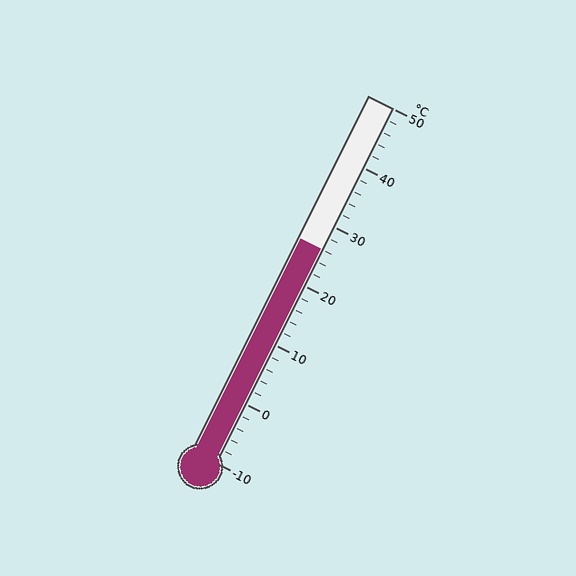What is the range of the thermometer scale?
The thermometer scale ranges from -10°C to 50°C.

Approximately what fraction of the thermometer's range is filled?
The thermometer is filled to approximately 60% of its range.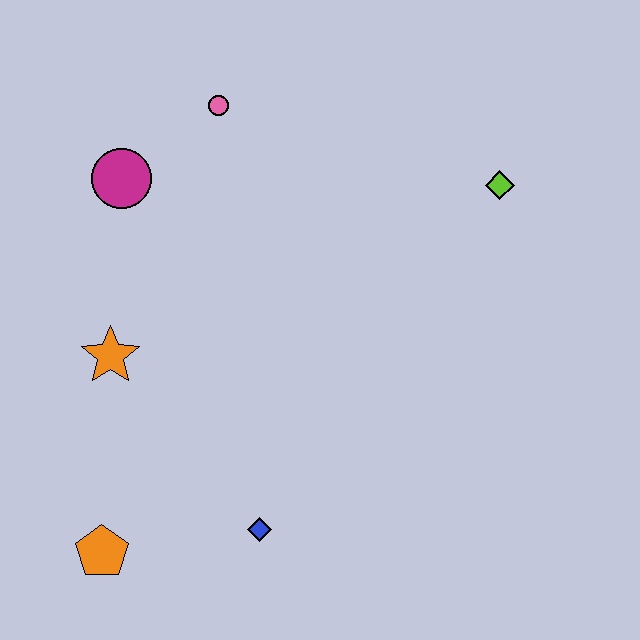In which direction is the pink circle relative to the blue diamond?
The pink circle is above the blue diamond.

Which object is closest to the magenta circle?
The pink circle is closest to the magenta circle.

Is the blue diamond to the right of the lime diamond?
No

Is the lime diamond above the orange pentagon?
Yes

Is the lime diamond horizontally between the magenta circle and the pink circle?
No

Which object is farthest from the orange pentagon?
The lime diamond is farthest from the orange pentagon.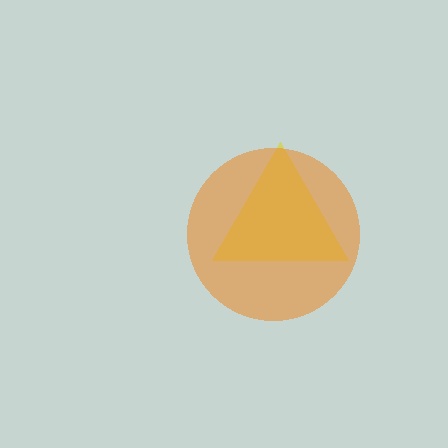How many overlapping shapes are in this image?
There are 2 overlapping shapes in the image.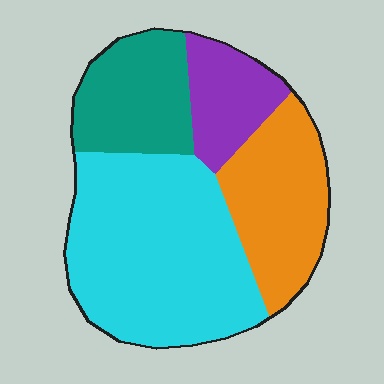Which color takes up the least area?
Purple, at roughly 15%.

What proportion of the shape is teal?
Teal covers about 20% of the shape.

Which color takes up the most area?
Cyan, at roughly 45%.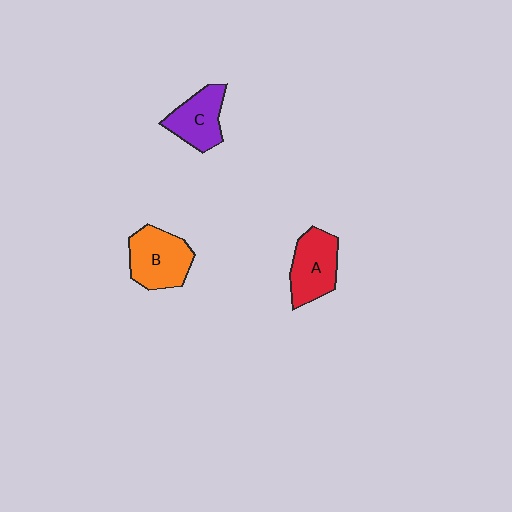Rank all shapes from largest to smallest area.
From largest to smallest: B (orange), A (red), C (purple).